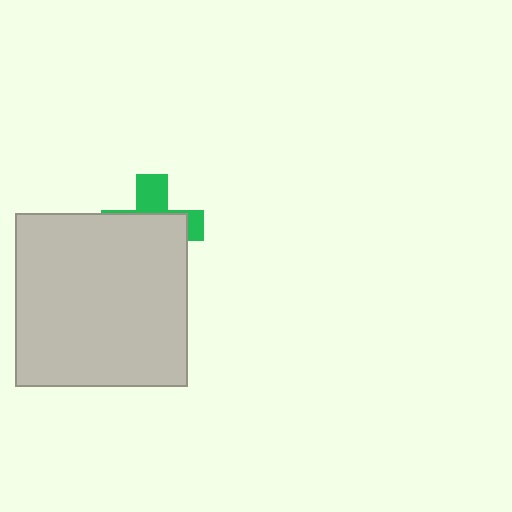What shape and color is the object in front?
The object in front is a light gray square.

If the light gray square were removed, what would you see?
You would see the complete green cross.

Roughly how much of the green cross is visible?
A small part of it is visible (roughly 36%).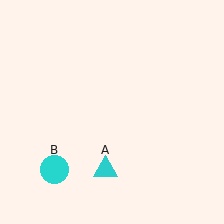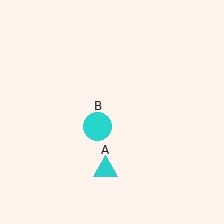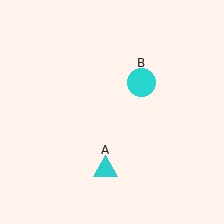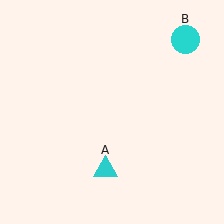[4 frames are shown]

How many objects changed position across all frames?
1 object changed position: cyan circle (object B).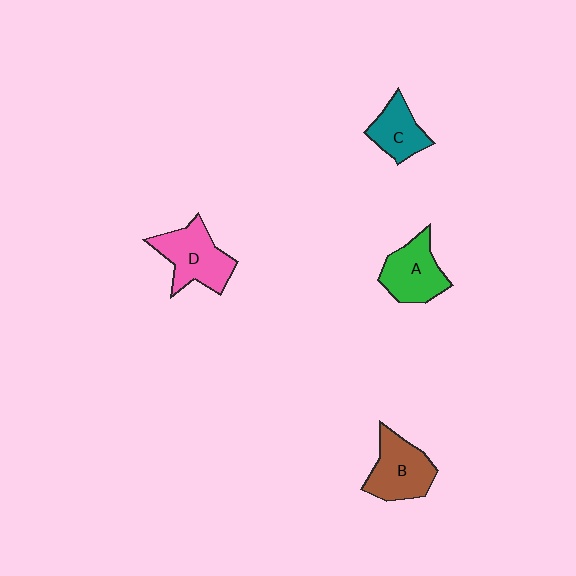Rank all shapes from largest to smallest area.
From largest to smallest: D (pink), B (brown), A (green), C (teal).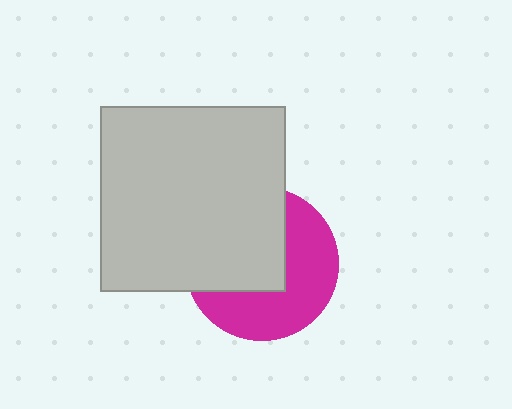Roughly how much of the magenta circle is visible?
About half of it is visible (roughly 51%).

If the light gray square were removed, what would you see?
You would see the complete magenta circle.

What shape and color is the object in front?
The object in front is a light gray square.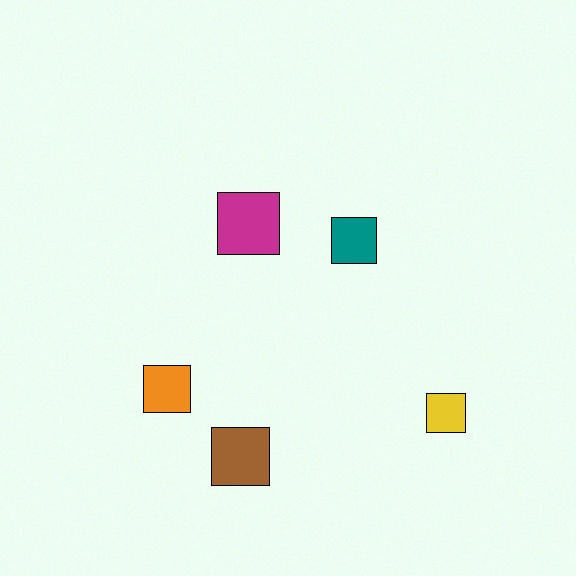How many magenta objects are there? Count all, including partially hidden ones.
There is 1 magenta object.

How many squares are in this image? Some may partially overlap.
There are 5 squares.